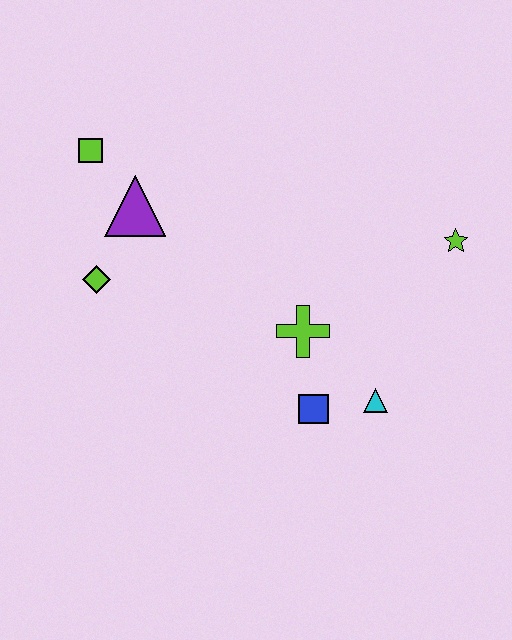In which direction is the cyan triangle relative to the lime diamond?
The cyan triangle is to the right of the lime diamond.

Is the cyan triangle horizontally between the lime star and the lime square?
Yes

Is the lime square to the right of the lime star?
No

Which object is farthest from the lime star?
The lime square is farthest from the lime star.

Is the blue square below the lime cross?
Yes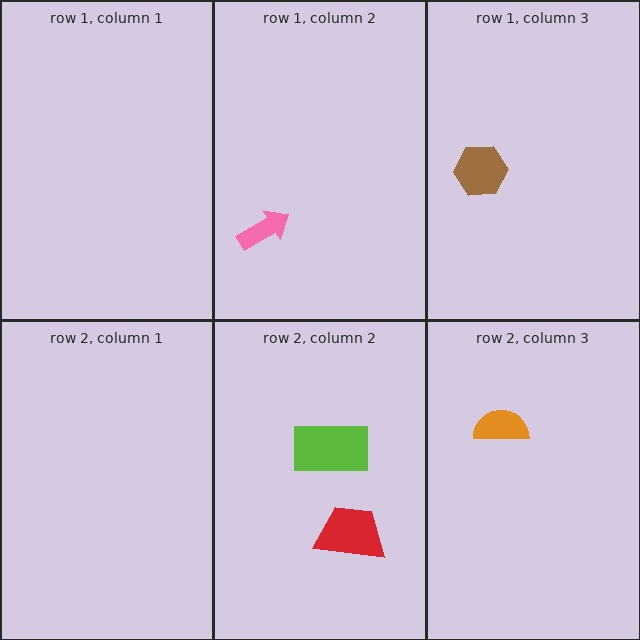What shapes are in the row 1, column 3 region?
The brown hexagon.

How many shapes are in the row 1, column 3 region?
1.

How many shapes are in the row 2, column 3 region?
1.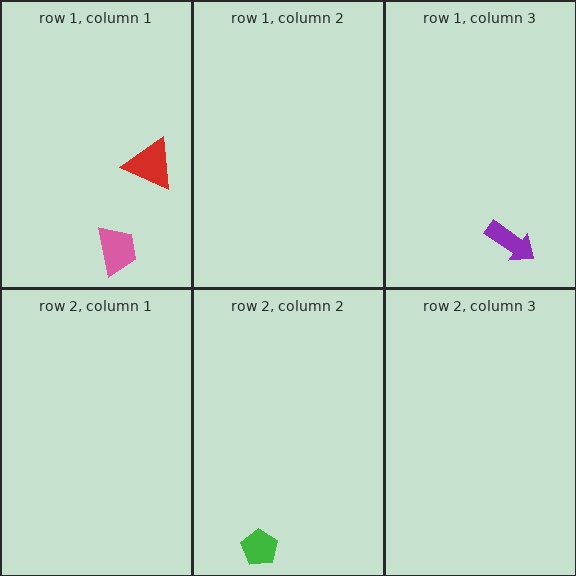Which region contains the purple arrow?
The row 1, column 3 region.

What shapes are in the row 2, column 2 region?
The green pentagon.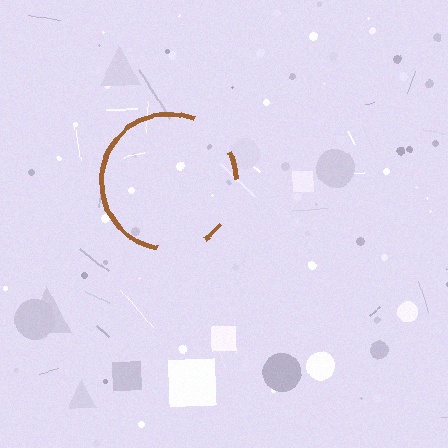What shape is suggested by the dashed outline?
The dashed outline suggests a circle.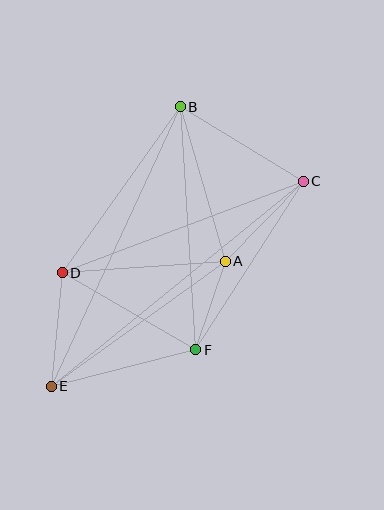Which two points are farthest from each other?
Points C and E are farthest from each other.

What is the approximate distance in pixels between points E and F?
The distance between E and F is approximately 149 pixels.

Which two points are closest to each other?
Points A and F are closest to each other.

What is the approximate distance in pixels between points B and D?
The distance between B and D is approximately 204 pixels.